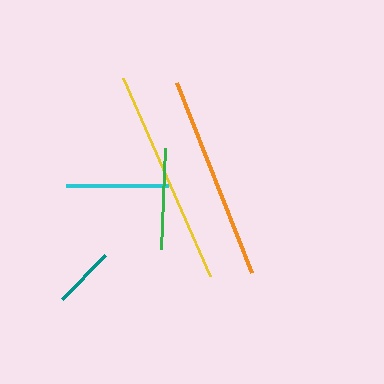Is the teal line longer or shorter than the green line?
The green line is longer than the teal line.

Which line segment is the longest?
The yellow line is the longest at approximately 216 pixels.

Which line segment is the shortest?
The teal line is the shortest at approximately 62 pixels.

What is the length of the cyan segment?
The cyan segment is approximately 103 pixels long.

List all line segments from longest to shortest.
From longest to shortest: yellow, orange, cyan, green, teal.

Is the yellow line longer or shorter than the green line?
The yellow line is longer than the green line.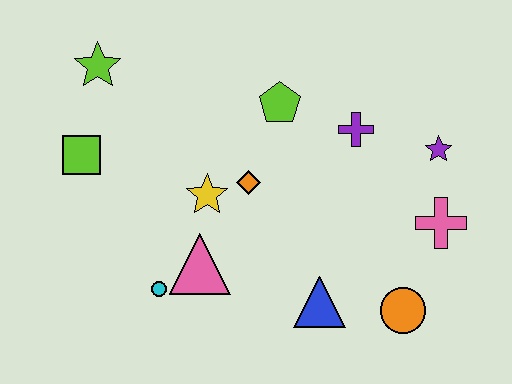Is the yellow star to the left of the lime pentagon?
Yes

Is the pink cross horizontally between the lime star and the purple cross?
No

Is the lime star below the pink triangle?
No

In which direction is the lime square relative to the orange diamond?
The lime square is to the left of the orange diamond.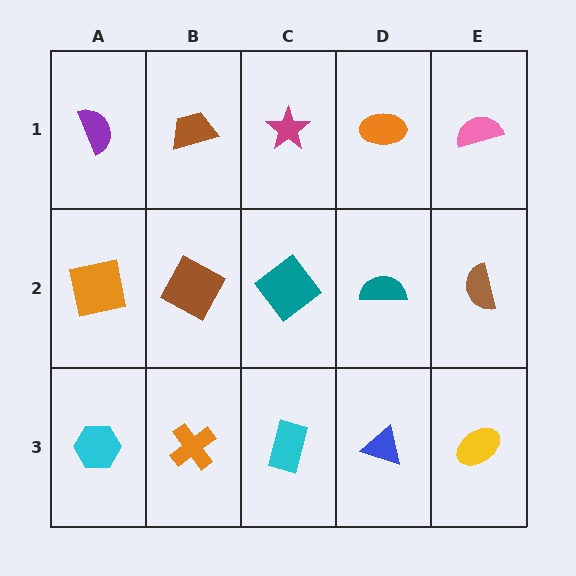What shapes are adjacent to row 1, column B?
A brown square (row 2, column B), a purple semicircle (row 1, column A), a magenta star (row 1, column C).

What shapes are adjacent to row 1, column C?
A teal diamond (row 2, column C), a brown trapezoid (row 1, column B), an orange ellipse (row 1, column D).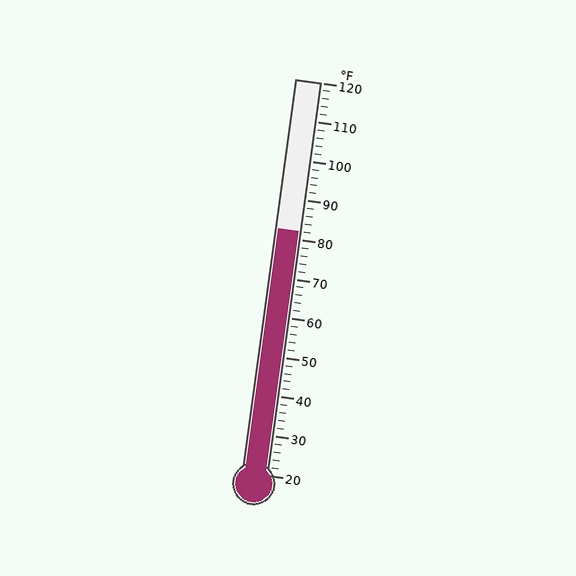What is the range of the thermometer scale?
The thermometer scale ranges from 20°F to 120°F.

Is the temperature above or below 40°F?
The temperature is above 40°F.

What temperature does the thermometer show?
The thermometer shows approximately 82°F.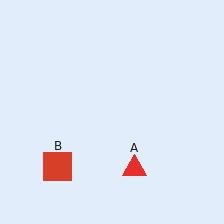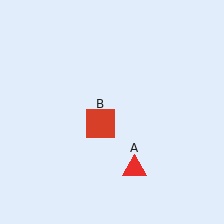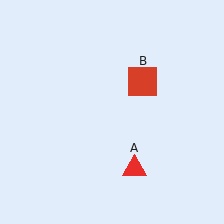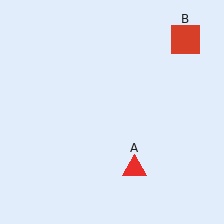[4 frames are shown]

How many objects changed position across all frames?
1 object changed position: red square (object B).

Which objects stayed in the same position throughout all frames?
Red triangle (object A) remained stationary.